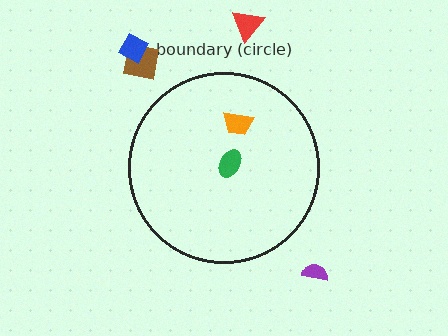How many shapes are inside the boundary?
2 inside, 4 outside.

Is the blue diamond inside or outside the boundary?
Outside.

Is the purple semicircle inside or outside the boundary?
Outside.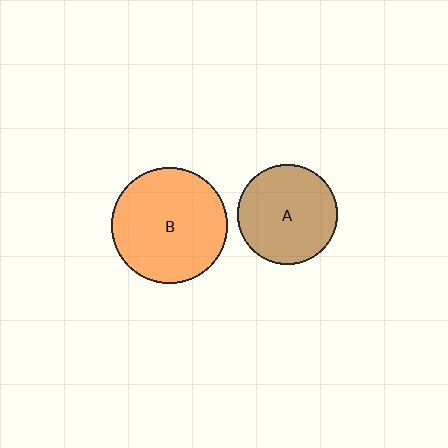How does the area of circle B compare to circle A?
Approximately 1.3 times.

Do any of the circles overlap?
No, none of the circles overlap.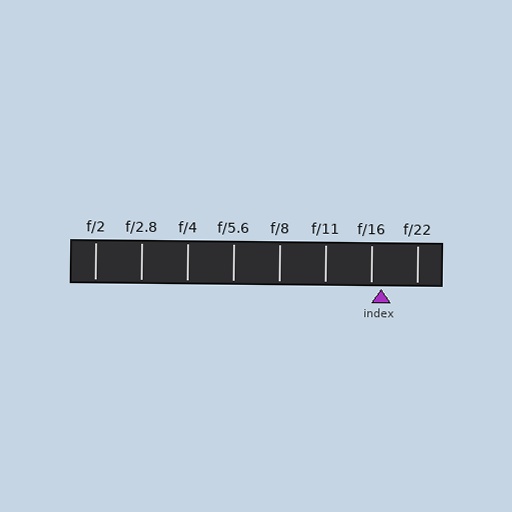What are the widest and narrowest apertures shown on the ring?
The widest aperture shown is f/2 and the narrowest is f/22.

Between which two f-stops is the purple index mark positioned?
The index mark is between f/16 and f/22.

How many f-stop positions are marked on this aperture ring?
There are 8 f-stop positions marked.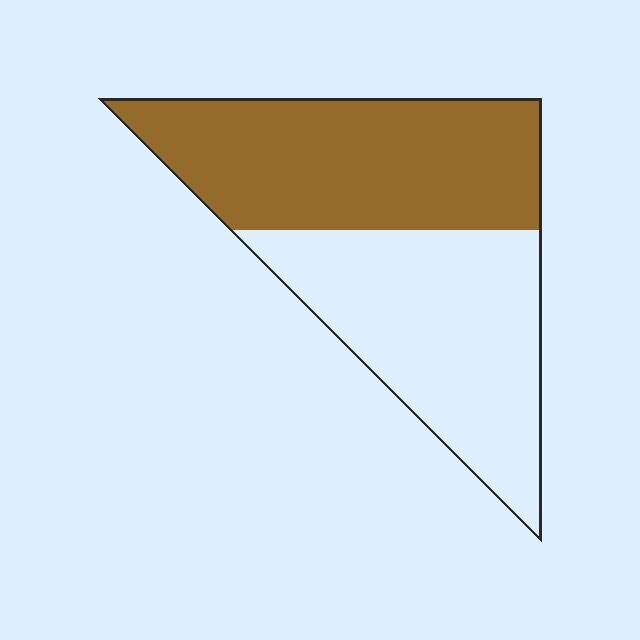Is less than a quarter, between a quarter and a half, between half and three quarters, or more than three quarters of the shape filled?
Between half and three quarters.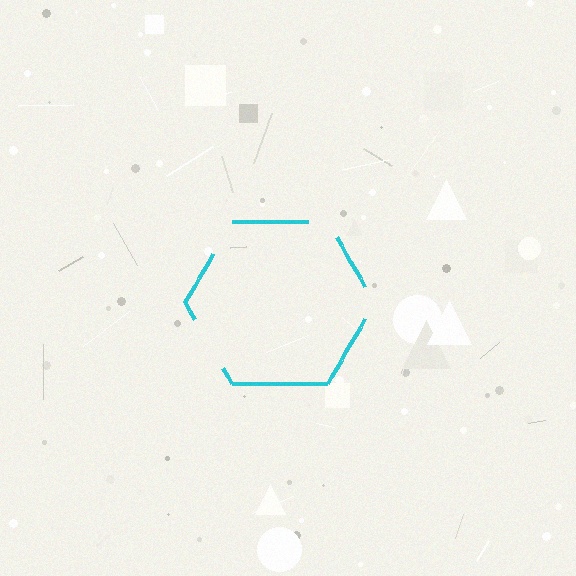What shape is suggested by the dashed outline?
The dashed outline suggests a hexagon.